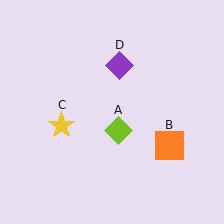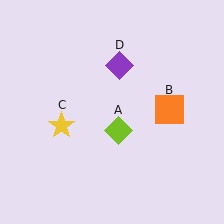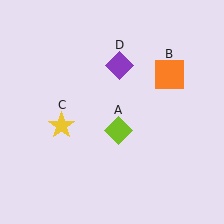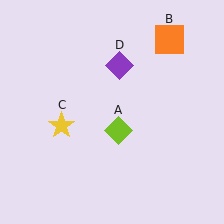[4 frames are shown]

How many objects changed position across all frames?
1 object changed position: orange square (object B).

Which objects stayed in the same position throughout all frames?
Lime diamond (object A) and yellow star (object C) and purple diamond (object D) remained stationary.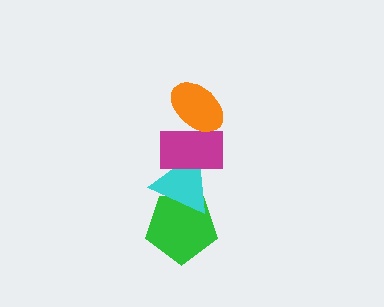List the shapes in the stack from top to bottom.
From top to bottom: the orange ellipse, the magenta rectangle, the cyan triangle, the green pentagon.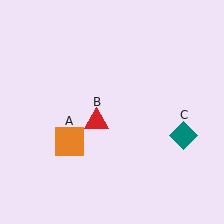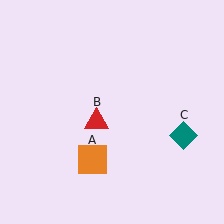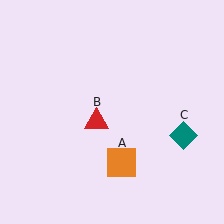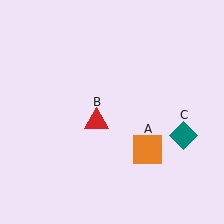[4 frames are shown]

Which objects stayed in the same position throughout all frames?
Red triangle (object B) and teal diamond (object C) remained stationary.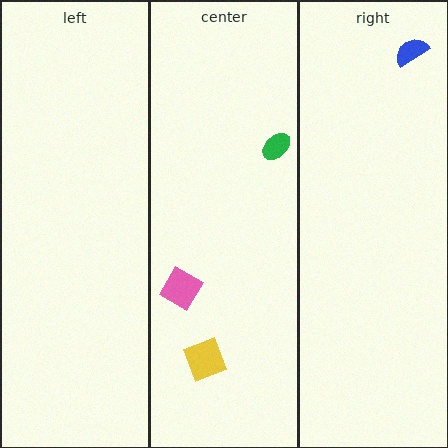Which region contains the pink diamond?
The center region.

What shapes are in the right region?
The blue semicircle.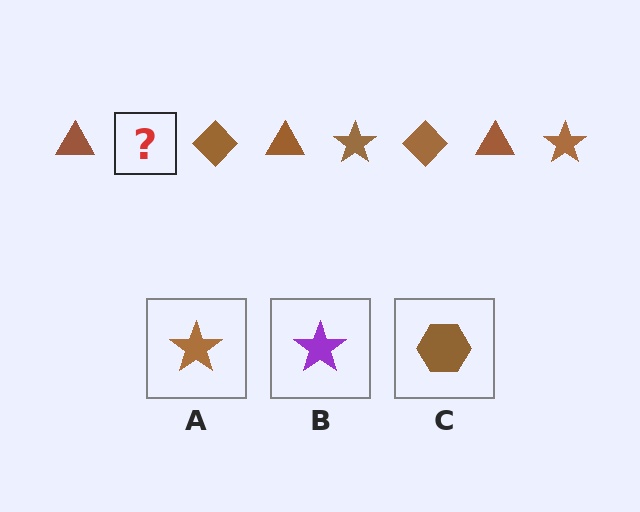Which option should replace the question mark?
Option A.